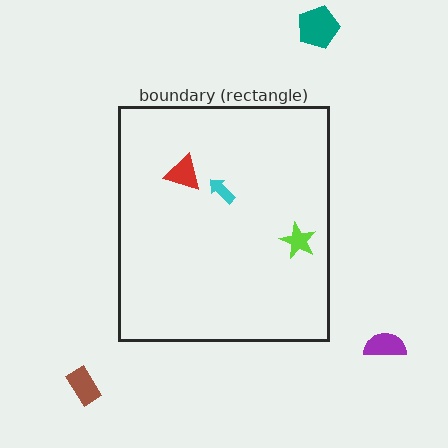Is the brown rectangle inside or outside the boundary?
Outside.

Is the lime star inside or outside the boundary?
Inside.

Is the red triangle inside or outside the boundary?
Inside.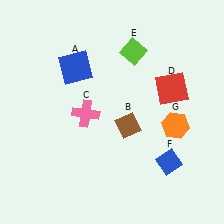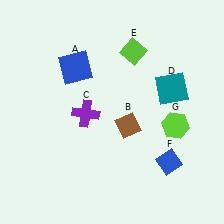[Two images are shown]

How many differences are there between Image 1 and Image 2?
There are 3 differences between the two images.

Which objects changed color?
C changed from pink to purple. D changed from red to teal. G changed from orange to lime.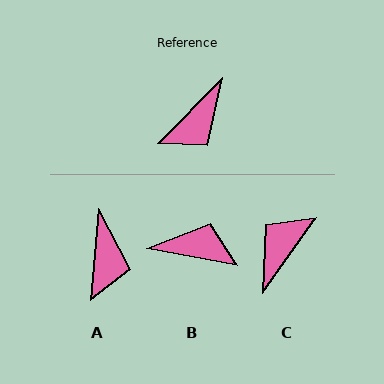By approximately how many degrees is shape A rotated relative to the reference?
Approximately 40 degrees counter-clockwise.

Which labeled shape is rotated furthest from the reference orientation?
C, about 171 degrees away.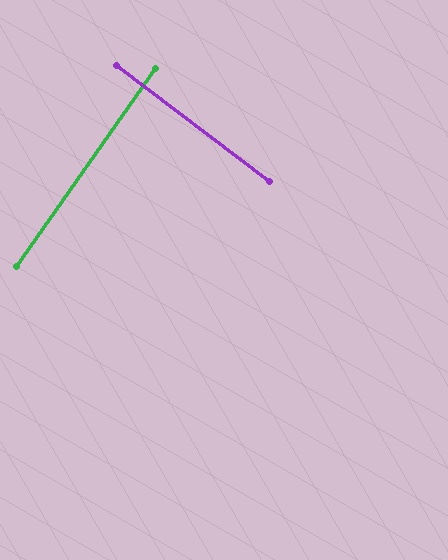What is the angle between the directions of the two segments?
Approximately 88 degrees.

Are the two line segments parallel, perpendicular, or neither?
Perpendicular — they meet at approximately 88°.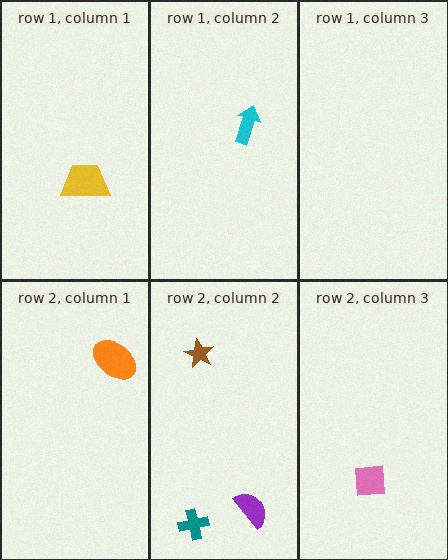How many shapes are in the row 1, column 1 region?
1.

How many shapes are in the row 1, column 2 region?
1.